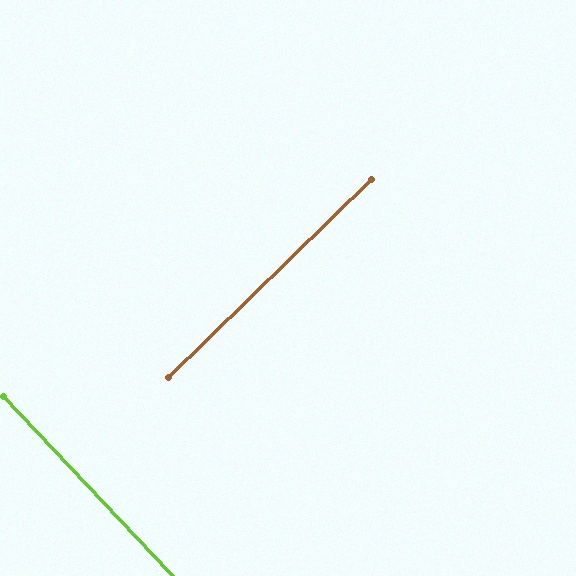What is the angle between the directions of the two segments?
Approximately 89 degrees.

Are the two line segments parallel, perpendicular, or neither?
Perpendicular — they meet at approximately 89°.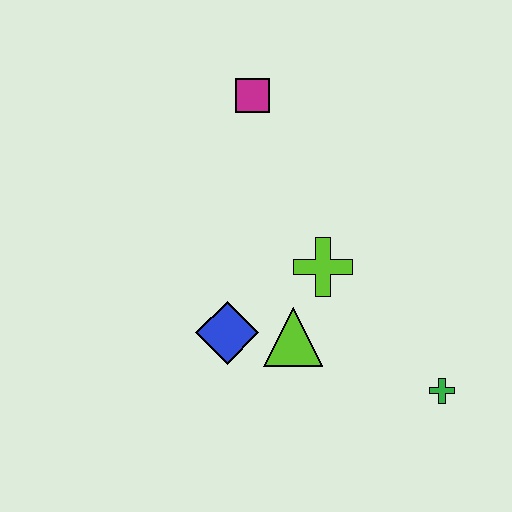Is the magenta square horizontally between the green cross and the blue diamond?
Yes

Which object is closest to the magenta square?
The lime cross is closest to the magenta square.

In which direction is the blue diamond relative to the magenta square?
The blue diamond is below the magenta square.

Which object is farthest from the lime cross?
The magenta square is farthest from the lime cross.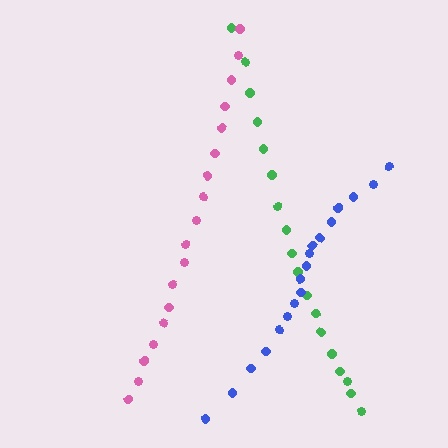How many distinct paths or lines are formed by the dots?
There are 3 distinct paths.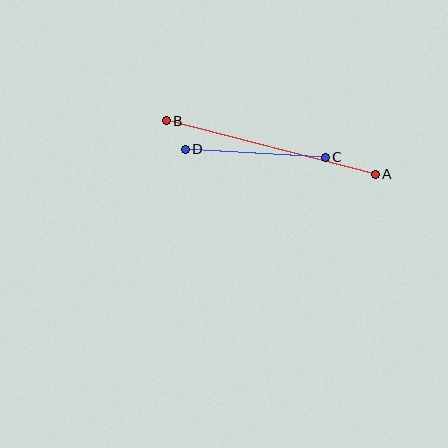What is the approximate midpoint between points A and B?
The midpoint is at approximately (271, 147) pixels.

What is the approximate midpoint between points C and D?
The midpoint is at approximately (255, 153) pixels.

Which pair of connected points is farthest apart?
Points A and B are farthest apart.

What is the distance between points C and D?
The distance is approximately 140 pixels.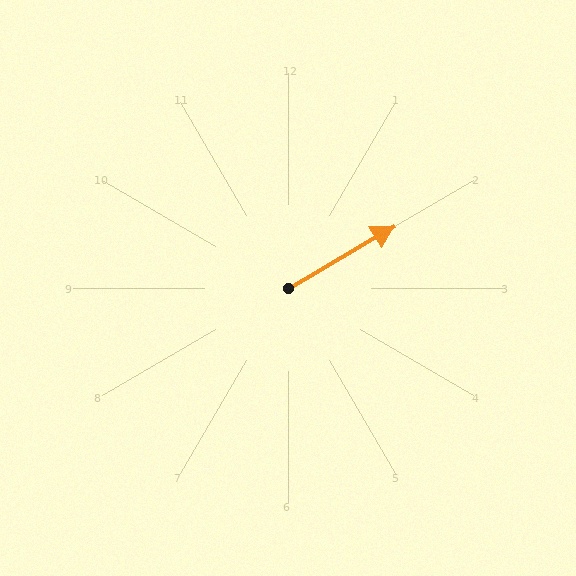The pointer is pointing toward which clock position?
Roughly 2 o'clock.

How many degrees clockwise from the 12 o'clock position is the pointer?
Approximately 60 degrees.